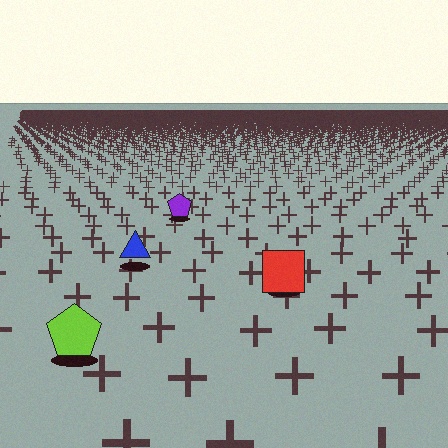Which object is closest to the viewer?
The lime pentagon is closest. The texture marks near it are larger and more spread out.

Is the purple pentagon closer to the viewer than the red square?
No. The red square is closer — you can tell from the texture gradient: the ground texture is coarser near it.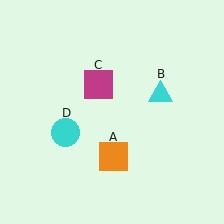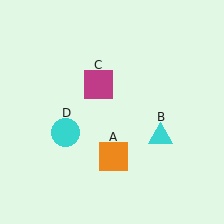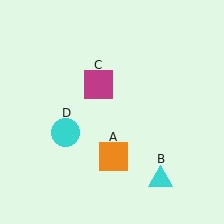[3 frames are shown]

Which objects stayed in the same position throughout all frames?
Orange square (object A) and magenta square (object C) and cyan circle (object D) remained stationary.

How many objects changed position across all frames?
1 object changed position: cyan triangle (object B).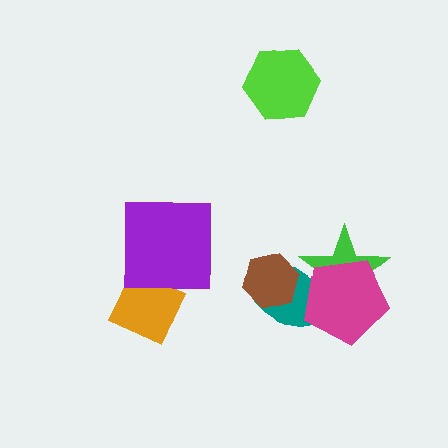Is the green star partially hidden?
Yes, it is partially covered by another shape.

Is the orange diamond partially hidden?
Yes, it is partially covered by another shape.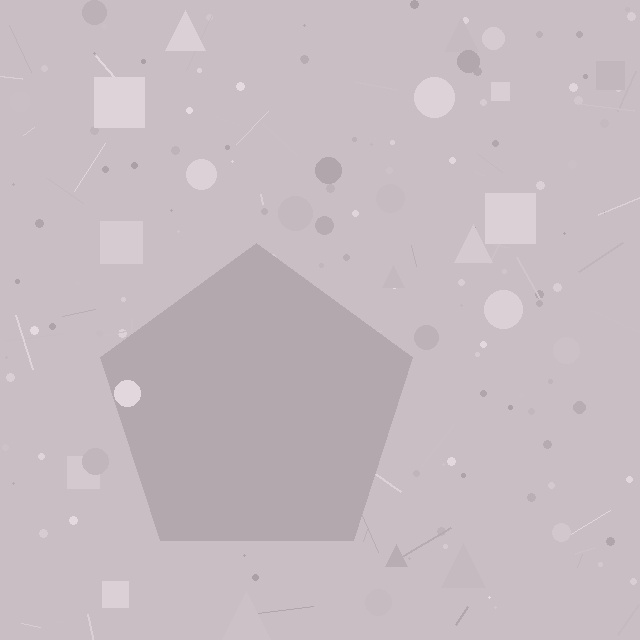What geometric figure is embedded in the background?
A pentagon is embedded in the background.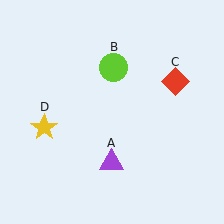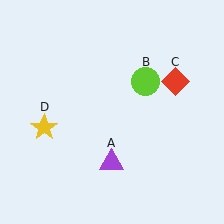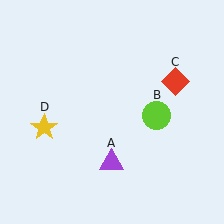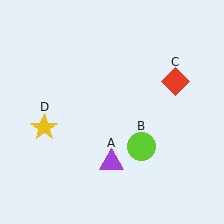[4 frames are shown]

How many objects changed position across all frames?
1 object changed position: lime circle (object B).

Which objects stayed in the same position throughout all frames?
Purple triangle (object A) and red diamond (object C) and yellow star (object D) remained stationary.